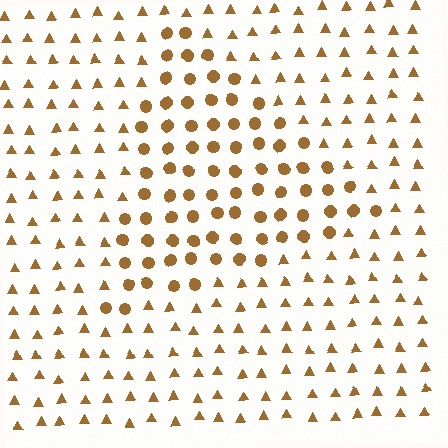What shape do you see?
I see a triangle.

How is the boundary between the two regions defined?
The boundary is defined by a change in element shape: circles inside vs. triangles outside. All elements share the same color and spacing.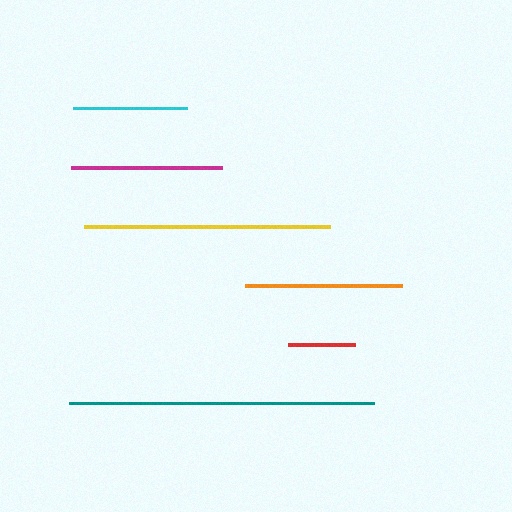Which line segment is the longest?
The teal line is the longest at approximately 305 pixels.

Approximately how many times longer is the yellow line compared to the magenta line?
The yellow line is approximately 1.6 times the length of the magenta line.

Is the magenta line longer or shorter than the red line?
The magenta line is longer than the red line.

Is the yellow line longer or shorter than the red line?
The yellow line is longer than the red line.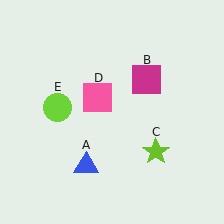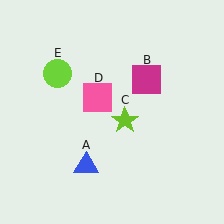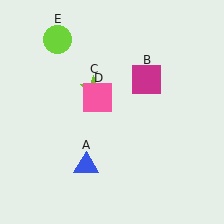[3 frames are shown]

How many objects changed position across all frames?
2 objects changed position: lime star (object C), lime circle (object E).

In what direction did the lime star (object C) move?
The lime star (object C) moved up and to the left.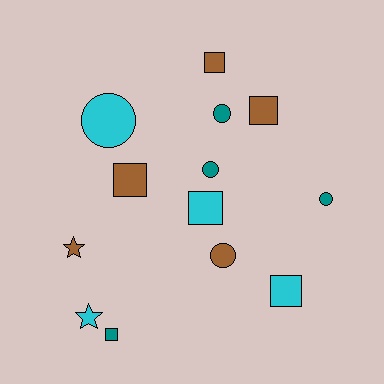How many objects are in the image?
There are 13 objects.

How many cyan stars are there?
There is 1 cyan star.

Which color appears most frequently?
Brown, with 5 objects.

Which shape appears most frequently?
Square, with 6 objects.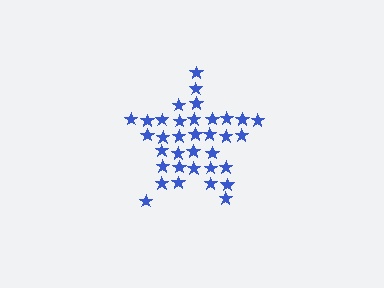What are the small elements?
The small elements are stars.